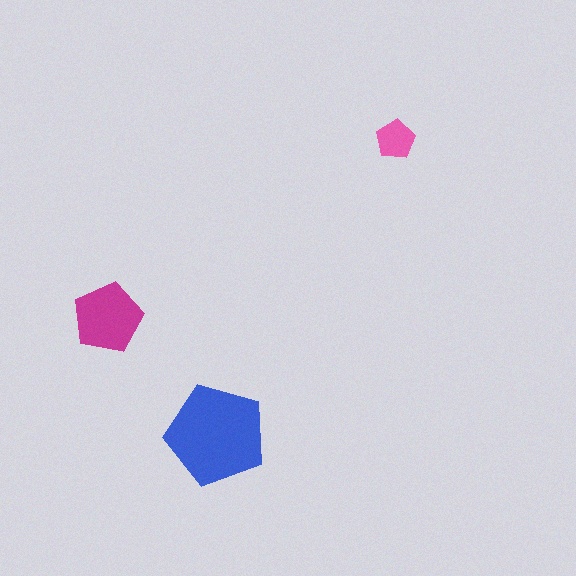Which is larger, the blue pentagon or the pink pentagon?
The blue one.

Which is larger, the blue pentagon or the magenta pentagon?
The blue one.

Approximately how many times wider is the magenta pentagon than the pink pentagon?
About 2 times wider.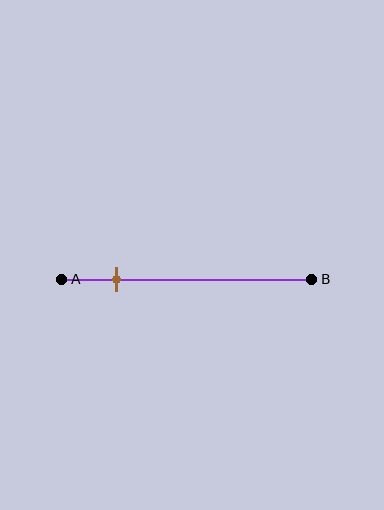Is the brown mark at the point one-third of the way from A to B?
No, the mark is at about 20% from A, not at the 33% one-third point.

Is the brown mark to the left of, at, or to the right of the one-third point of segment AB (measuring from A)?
The brown mark is to the left of the one-third point of segment AB.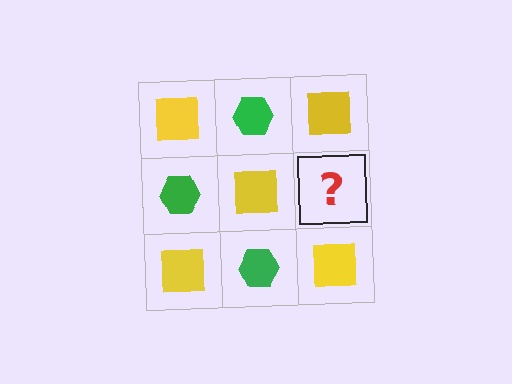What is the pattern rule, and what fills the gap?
The rule is that it alternates yellow square and green hexagon in a checkerboard pattern. The gap should be filled with a green hexagon.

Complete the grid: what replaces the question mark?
The question mark should be replaced with a green hexagon.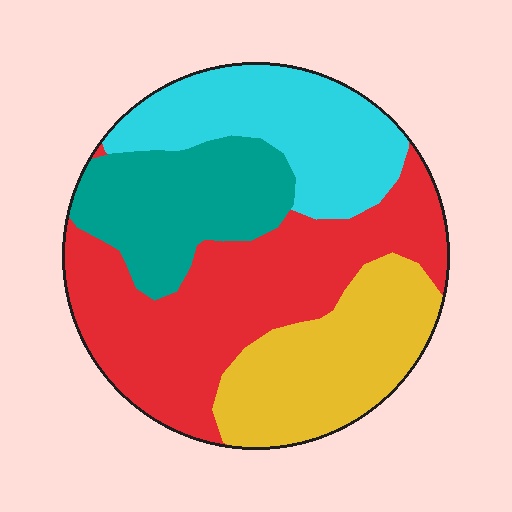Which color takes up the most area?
Red, at roughly 35%.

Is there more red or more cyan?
Red.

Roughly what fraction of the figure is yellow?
Yellow covers around 20% of the figure.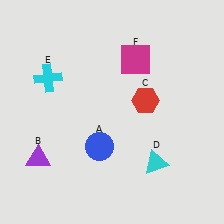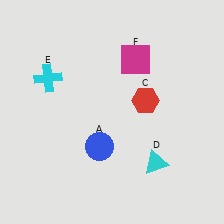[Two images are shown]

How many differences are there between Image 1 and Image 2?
There is 1 difference between the two images.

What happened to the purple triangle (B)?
The purple triangle (B) was removed in Image 2. It was in the bottom-left area of Image 1.